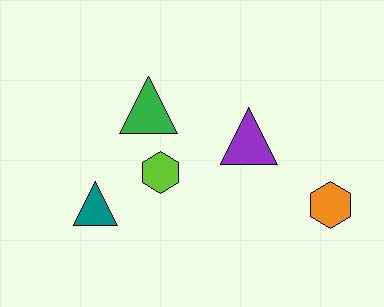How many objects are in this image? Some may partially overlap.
There are 5 objects.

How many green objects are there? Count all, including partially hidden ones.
There is 1 green object.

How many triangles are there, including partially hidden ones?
There are 3 triangles.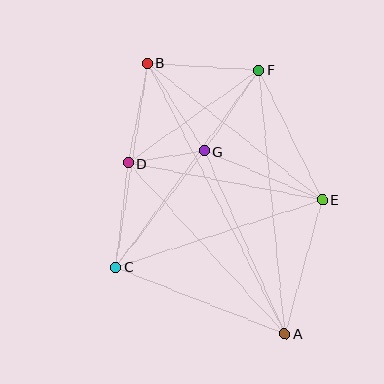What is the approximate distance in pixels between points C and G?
The distance between C and G is approximately 146 pixels.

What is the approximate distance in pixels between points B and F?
The distance between B and F is approximately 112 pixels.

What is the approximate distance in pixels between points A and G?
The distance between A and G is approximately 199 pixels.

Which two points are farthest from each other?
Points A and B are farthest from each other.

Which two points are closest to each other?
Points D and G are closest to each other.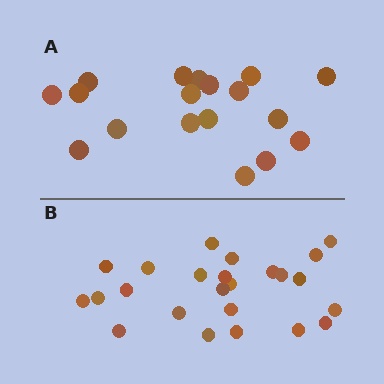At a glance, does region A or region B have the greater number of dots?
Region B (the bottom region) has more dots.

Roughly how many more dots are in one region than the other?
Region B has about 6 more dots than region A.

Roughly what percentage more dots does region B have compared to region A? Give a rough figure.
About 35% more.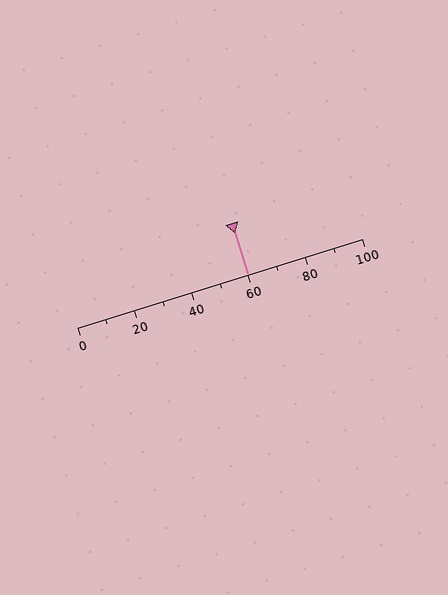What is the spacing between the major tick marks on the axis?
The major ticks are spaced 20 apart.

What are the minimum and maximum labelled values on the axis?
The axis runs from 0 to 100.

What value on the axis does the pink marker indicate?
The marker indicates approximately 60.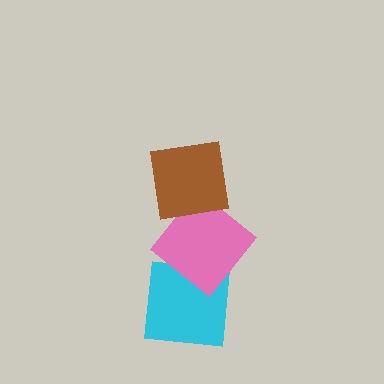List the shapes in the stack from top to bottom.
From top to bottom: the brown square, the pink diamond, the cyan square.